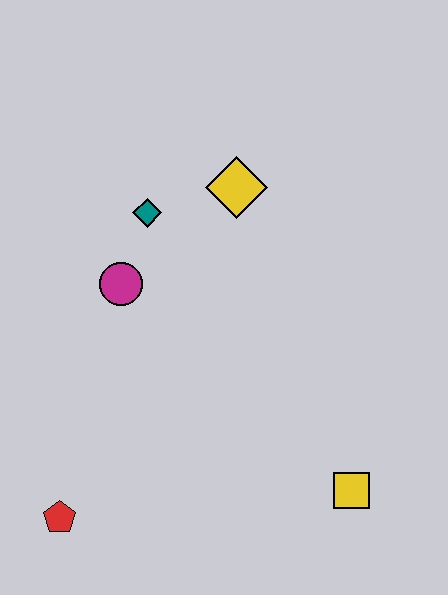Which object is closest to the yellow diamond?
The teal diamond is closest to the yellow diamond.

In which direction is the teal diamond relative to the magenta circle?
The teal diamond is above the magenta circle.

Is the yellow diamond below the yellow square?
No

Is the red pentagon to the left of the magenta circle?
Yes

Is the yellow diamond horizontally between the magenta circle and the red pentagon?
No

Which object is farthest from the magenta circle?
The yellow square is farthest from the magenta circle.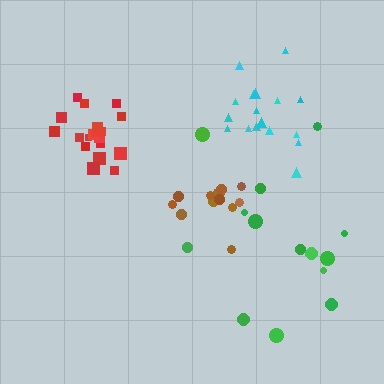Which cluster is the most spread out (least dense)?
Green.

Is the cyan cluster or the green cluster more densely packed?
Cyan.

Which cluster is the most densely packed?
Red.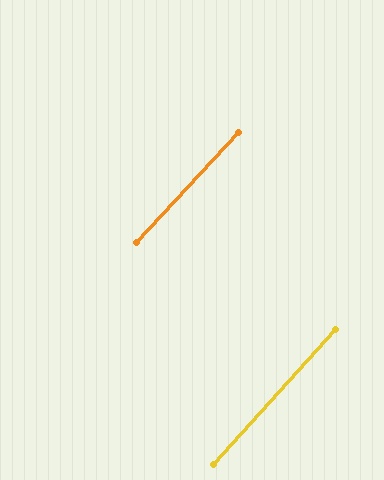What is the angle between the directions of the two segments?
Approximately 1 degree.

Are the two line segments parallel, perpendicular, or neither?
Parallel — their directions differ by only 0.8°.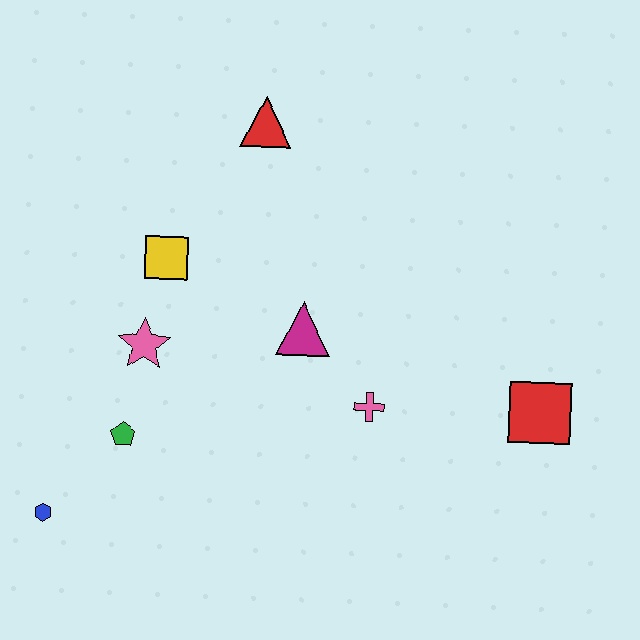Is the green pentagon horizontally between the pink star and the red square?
No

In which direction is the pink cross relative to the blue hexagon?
The pink cross is to the right of the blue hexagon.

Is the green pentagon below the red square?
Yes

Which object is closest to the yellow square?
The pink star is closest to the yellow square.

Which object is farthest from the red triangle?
The blue hexagon is farthest from the red triangle.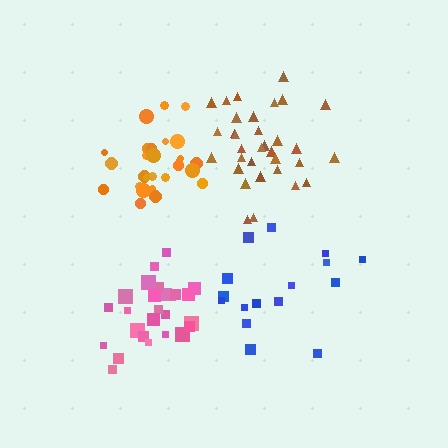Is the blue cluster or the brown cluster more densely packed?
Brown.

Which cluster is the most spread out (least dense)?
Blue.